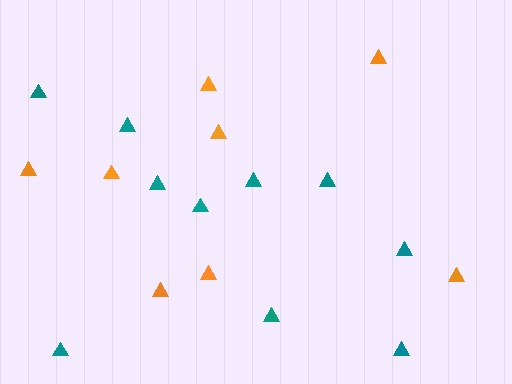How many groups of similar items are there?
There are 2 groups: one group of orange triangles (8) and one group of teal triangles (10).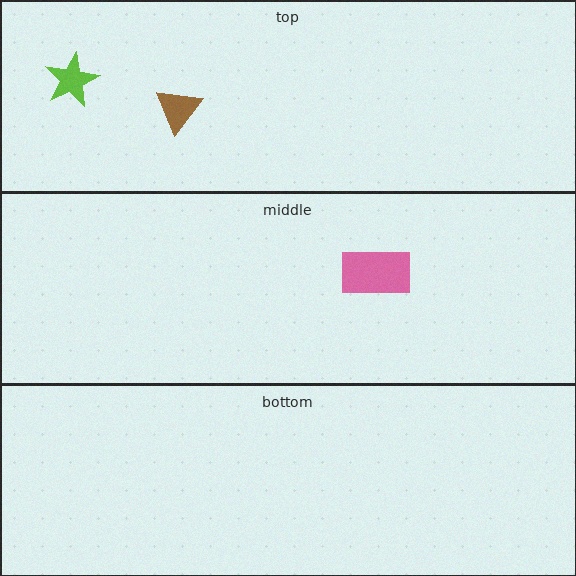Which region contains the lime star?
The top region.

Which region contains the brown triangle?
The top region.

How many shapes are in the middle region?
1.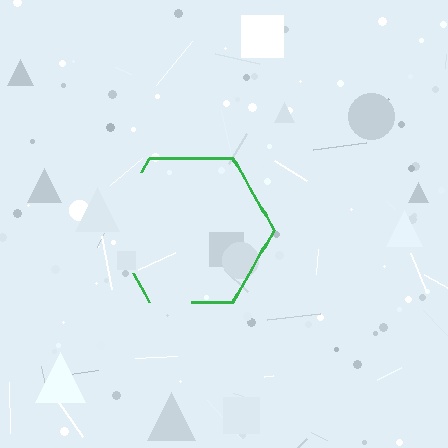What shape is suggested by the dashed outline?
The dashed outline suggests a hexagon.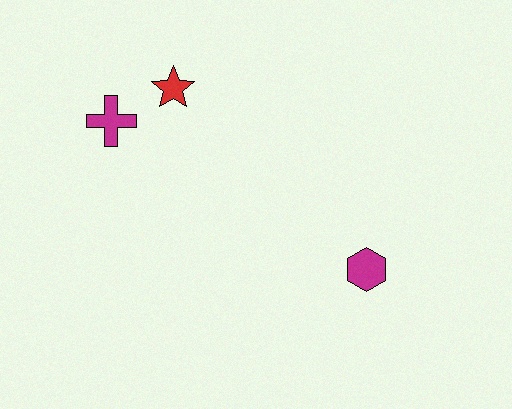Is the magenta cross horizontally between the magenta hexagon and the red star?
No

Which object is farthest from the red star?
The magenta hexagon is farthest from the red star.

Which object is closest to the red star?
The magenta cross is closest to the red star.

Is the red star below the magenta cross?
No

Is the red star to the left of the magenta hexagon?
Yes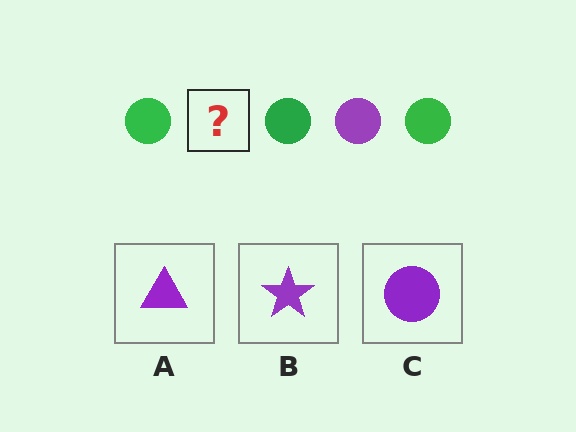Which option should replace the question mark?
Option C.